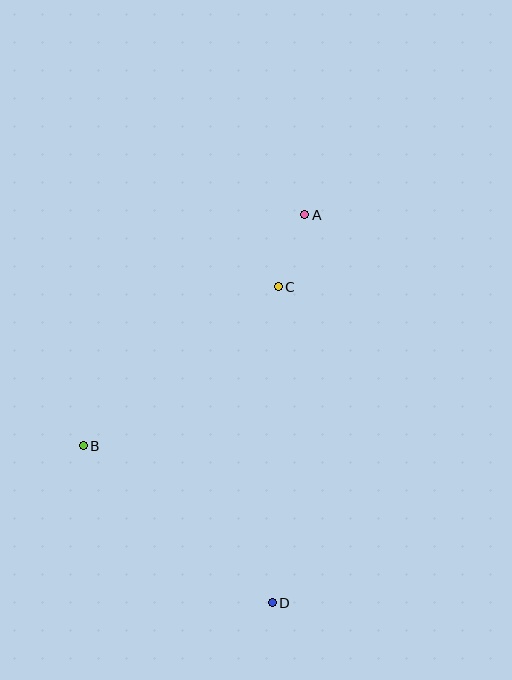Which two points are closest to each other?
Points A and C are closest to each other.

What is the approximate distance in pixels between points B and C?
The distance between B and C is approximately 252 pixels.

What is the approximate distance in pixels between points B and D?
The distance between B and D is approximately 246 pixels.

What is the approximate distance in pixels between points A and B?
The distance between A and B is approximately 320 pixels.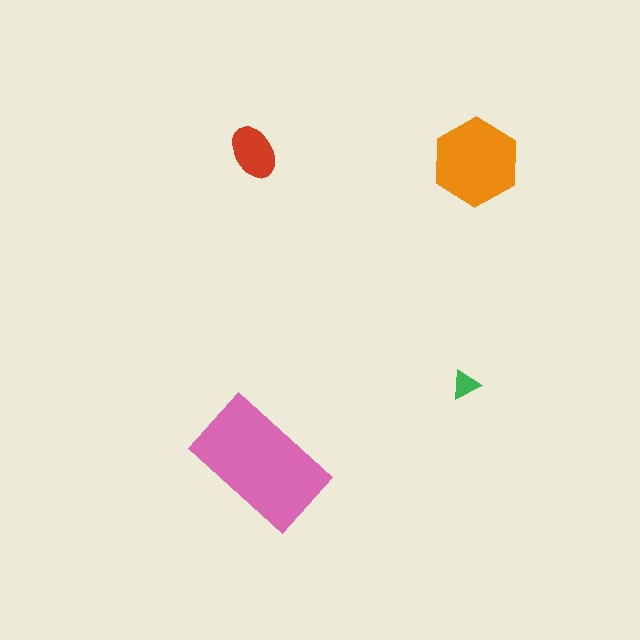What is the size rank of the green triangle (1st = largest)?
4th.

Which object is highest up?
The red ellipse is topmost.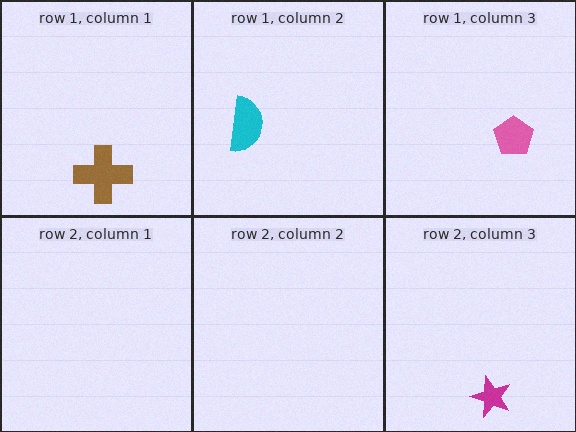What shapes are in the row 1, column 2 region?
The cyan semicircle.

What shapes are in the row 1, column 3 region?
The pink pentagon.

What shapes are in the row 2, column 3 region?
The magenta star.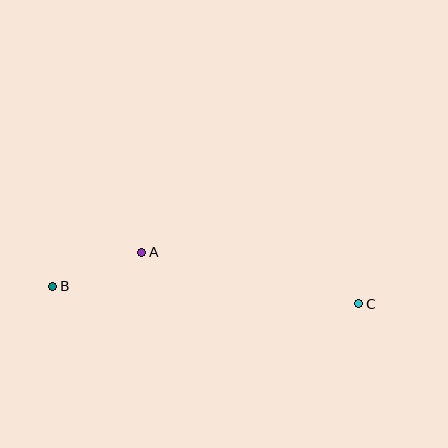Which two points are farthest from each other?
Points B and C are farthest from each other.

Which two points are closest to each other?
Points A and B are closest to each other.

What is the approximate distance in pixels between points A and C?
The distance between A and C is approximately 223 pixels.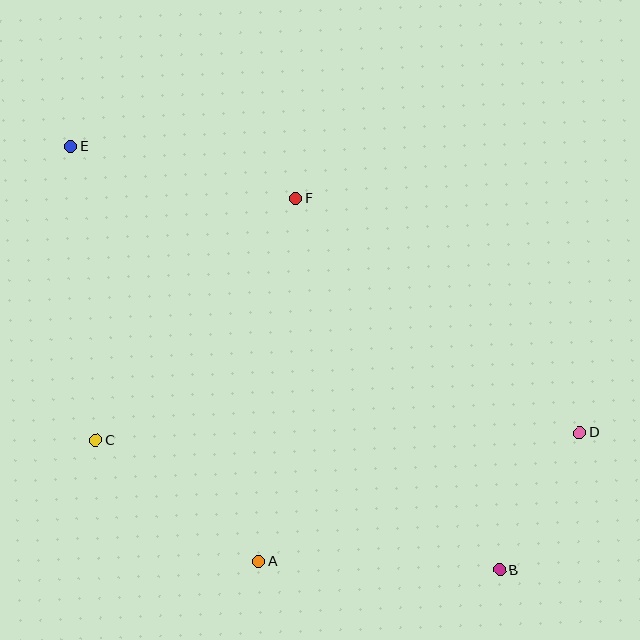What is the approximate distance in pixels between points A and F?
The distance between A and F is approximately 365 pixels.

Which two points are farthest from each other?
Points B and E are farthest from each other.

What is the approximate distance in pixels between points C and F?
The distance between C and F is approximately 314 pixels.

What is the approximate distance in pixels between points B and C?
The distance between B and C is approximately 424 pixels.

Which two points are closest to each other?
Points B and D are closest to each other.